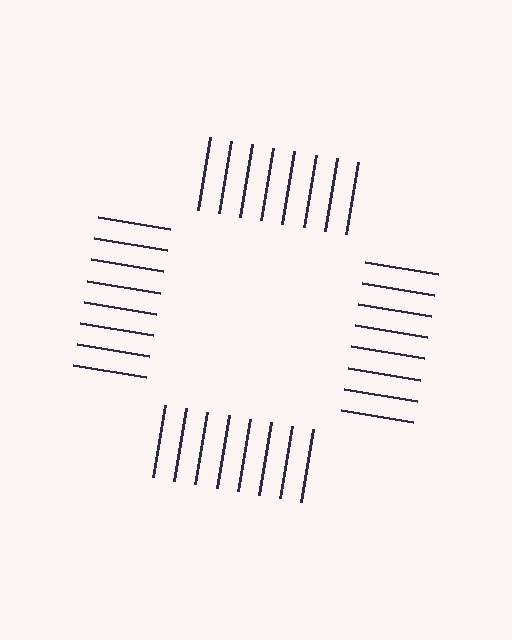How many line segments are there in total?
32 — 8 along each of the 4 edges.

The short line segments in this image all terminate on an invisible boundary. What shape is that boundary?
An illusory square — the line segments terminate on its edges but no continuous stroke is drawn.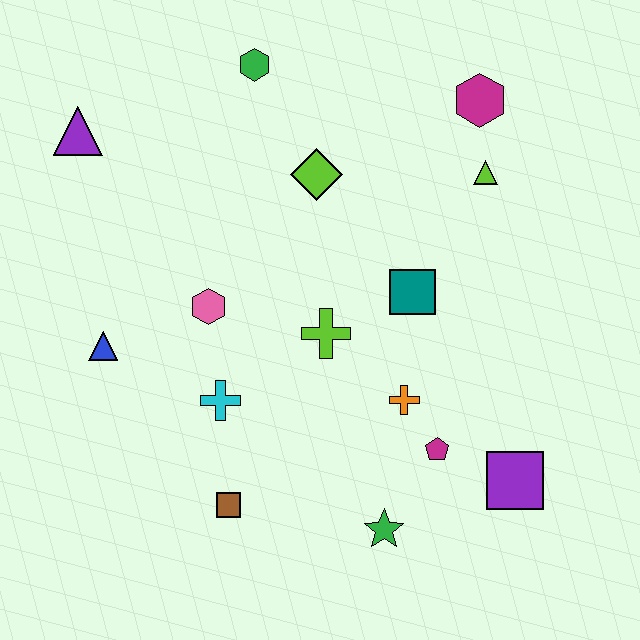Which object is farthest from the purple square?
The purple triangle is farthest from the purple square.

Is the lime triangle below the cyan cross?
No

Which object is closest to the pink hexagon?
The cyan cross is closest to the pink hexagon.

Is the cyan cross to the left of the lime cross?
Yes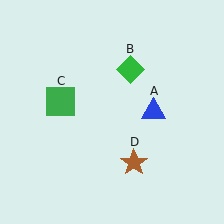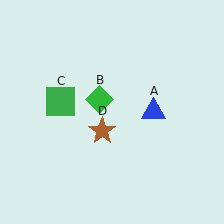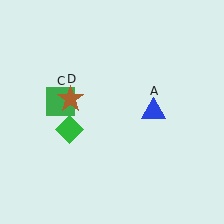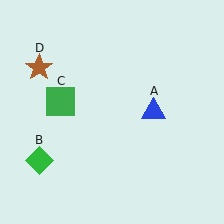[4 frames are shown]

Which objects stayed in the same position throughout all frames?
Blue triangle (object A) and green square (object C) remained stationary.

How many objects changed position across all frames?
2 objects changed position: green diamond (object B), brown star (object D).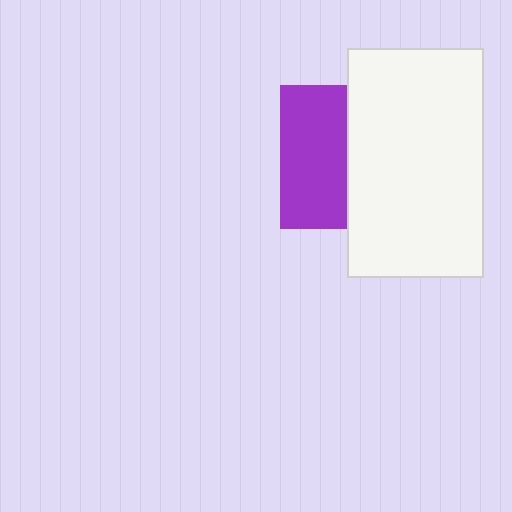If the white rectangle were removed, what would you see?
You would see the complete purple square.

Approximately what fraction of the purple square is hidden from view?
Roughly 53% of the purple square is hidden behind the white rectangle.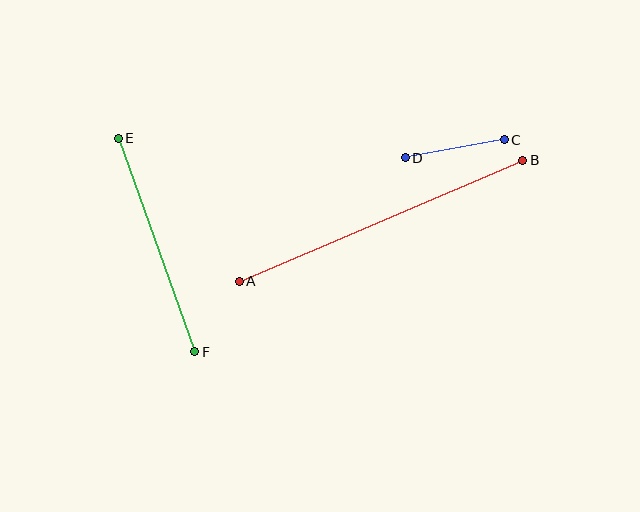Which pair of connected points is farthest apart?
Points A and B are farthest apart.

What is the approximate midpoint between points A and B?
The midpoint is at approximately (381, 221) pixels.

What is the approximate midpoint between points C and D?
The midpoint is at approximately (455, 149) pixels.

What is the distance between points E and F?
The distance is approximately 227 pixels.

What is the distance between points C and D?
The distance is approximately 100 pixels.